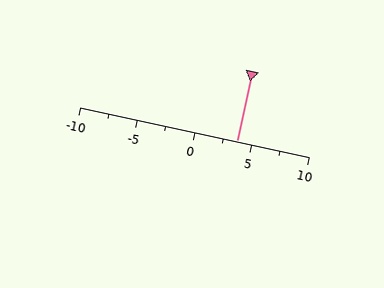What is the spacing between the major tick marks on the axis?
The major ticks are spaced 5 apart.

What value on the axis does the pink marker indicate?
The marker indicates approximately 3.8.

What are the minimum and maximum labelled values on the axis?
The axis runs from -10 to 10.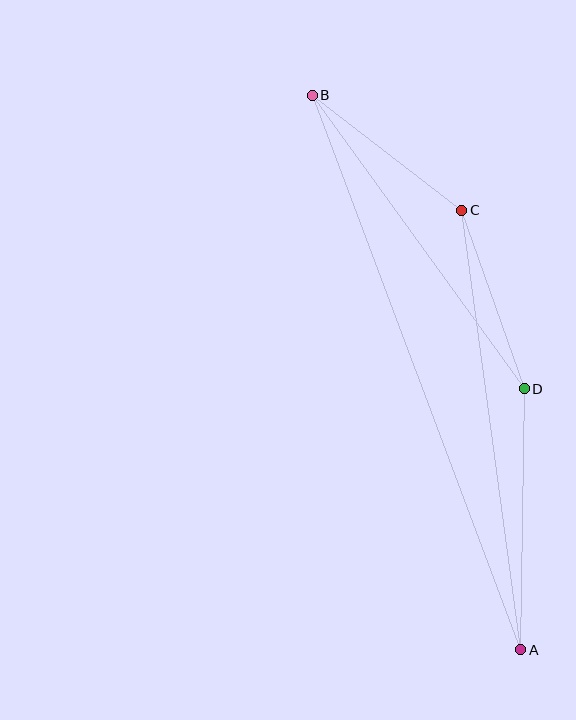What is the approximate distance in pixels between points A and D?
The distance between A and D is approximately 261 pixels.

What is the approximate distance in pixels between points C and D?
The distance between C and D is approximately 189 pixels.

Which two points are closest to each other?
Points B and C are closest to each other.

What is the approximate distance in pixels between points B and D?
The distance between B and D is approximately 362 pixels.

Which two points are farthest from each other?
Points A and B are farthest from each other.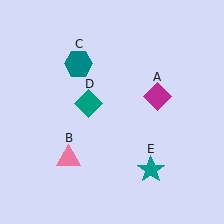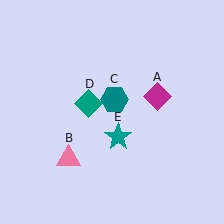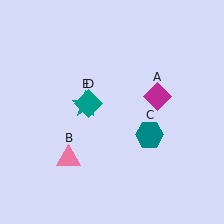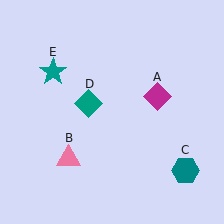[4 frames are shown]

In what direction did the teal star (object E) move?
The teal star (object E) moved up and to the left.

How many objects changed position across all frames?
2 objects changed position: teal hexagon (object C), teal star (object E).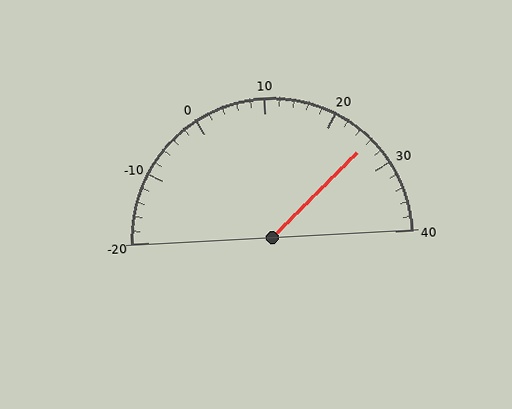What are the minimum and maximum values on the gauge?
The gauge ranges from -20 to 40.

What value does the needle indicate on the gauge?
The needle indicates approximately 26.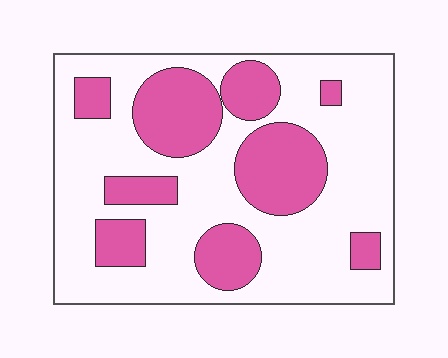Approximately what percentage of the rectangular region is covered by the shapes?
Approximately 30%.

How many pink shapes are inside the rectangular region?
9.